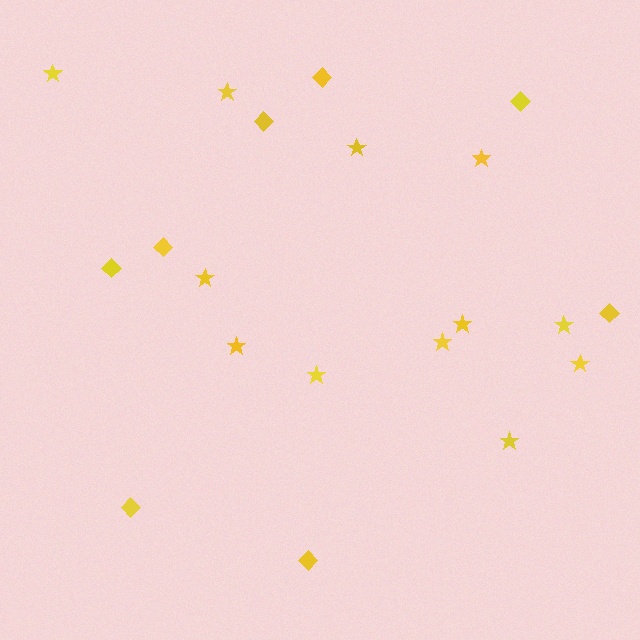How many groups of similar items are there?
There are 2 groups: one group of diamonds (8) and one group of stars (12).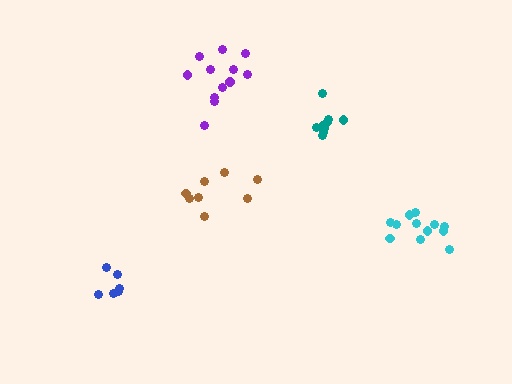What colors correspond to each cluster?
The clusters are colored: cyan, purple, brown, blue, teal.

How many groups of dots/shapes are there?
There are 5 groups.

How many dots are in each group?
Group 1: 12 dots, Group 2: 12 dots, Group 3: 8 dots, Group 4: 6 dots, Group 5: 9 dots (47 total).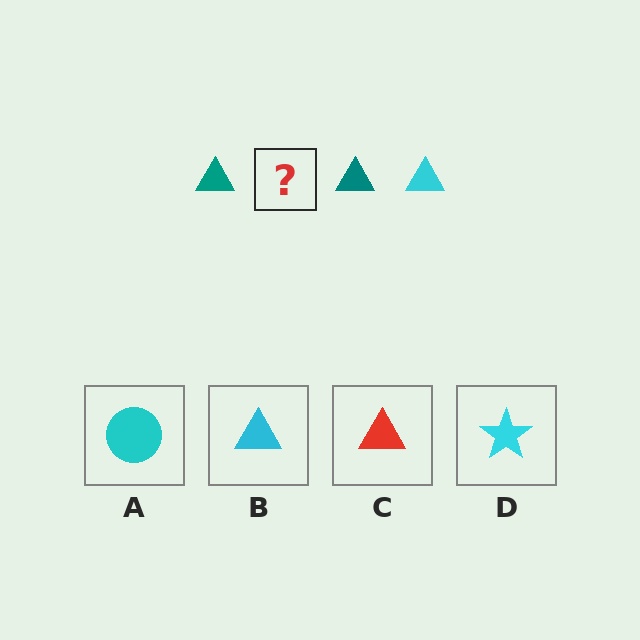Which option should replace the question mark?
Option B.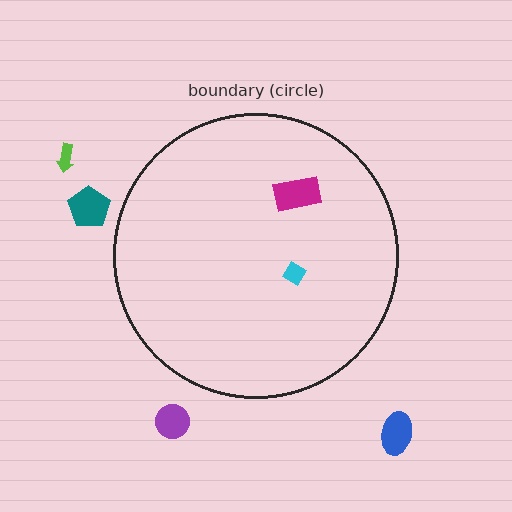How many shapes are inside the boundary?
2 inside, 4 outside.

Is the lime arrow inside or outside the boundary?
Outside.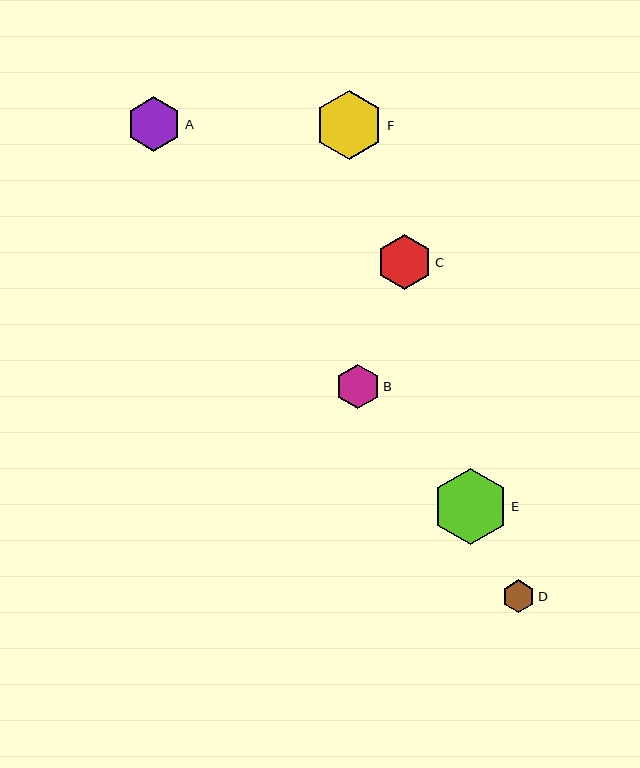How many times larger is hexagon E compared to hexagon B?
Hexagon E is approximately 1.7 times the size of hexagon B.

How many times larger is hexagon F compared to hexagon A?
Hexagon F is approximately 1.3 times the size of hexagon A.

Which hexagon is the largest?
Hexagon E is the largest with a size of approximately 76 pixels.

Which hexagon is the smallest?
Hexagon D is the smallest with a size of approximately 32 pixels.